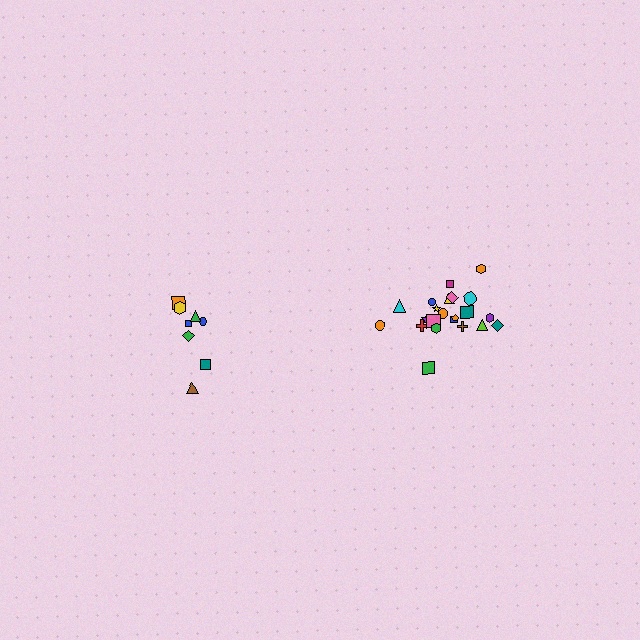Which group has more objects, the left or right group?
The right group.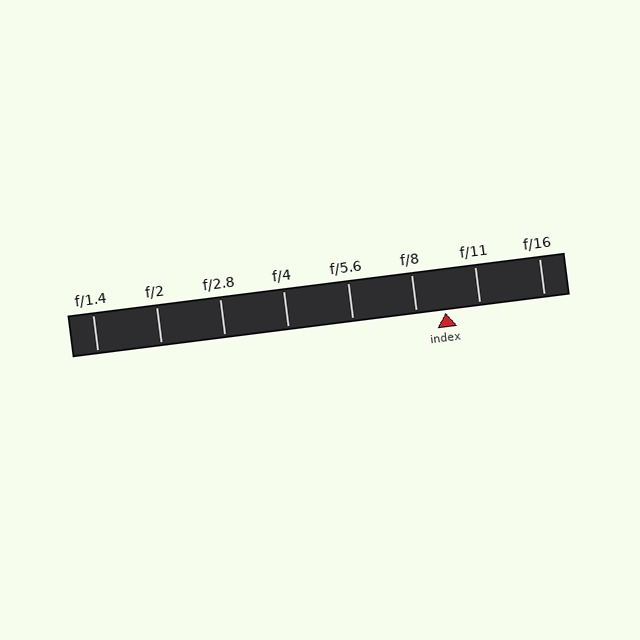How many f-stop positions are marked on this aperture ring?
There are 8 f-stop positions marked.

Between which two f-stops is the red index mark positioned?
The index mark is between f/8 and f/11.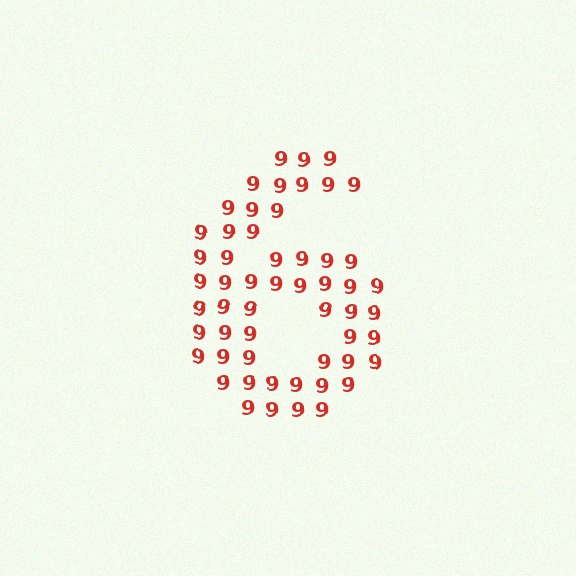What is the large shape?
The large shape is the digit 6.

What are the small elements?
The small elements are digit 9's.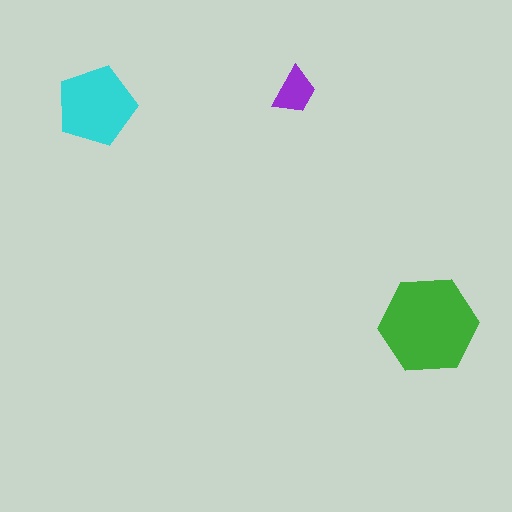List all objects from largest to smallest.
The green hexagon, the cyan pentagon, the purple trapezoid.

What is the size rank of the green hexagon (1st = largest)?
1st.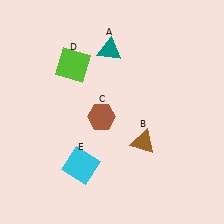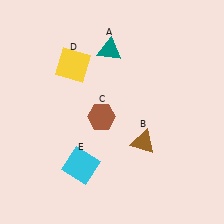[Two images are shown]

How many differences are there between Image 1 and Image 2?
There is 1 difference between the two images.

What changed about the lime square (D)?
In Image 1, D is lime. In Image 2, it changed to yellow.